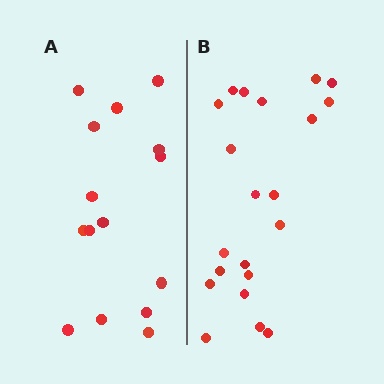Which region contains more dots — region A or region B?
Region B (the right region) has more dots.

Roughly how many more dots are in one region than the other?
Region B has about 6 more dots than region A.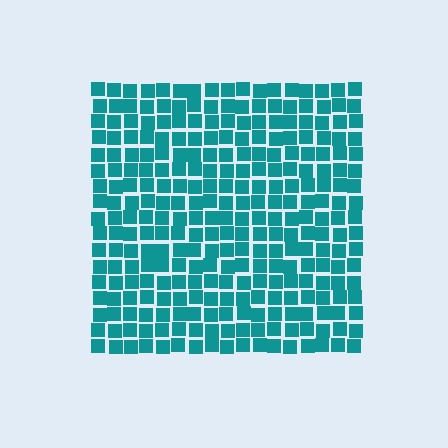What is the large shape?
The large shape is a square.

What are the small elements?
The small elements are squares.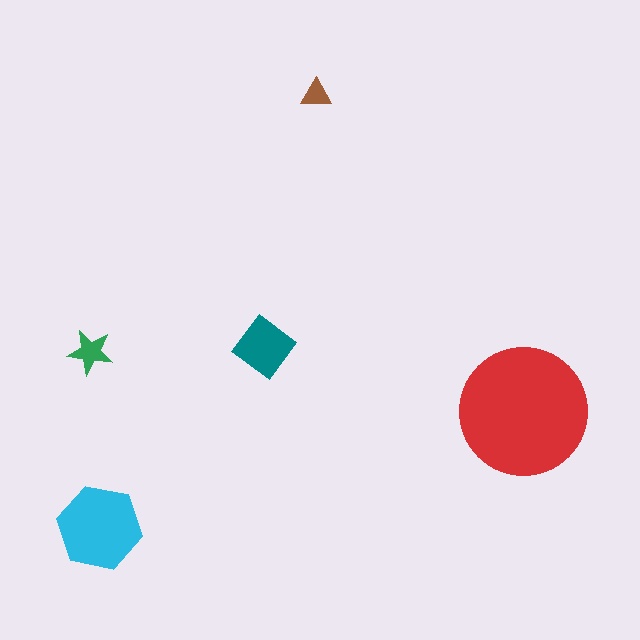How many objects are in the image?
There are 5 objects in the image.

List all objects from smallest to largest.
The brown triangle, the green star, the teal diamond, the cyan hexagon, the red circle.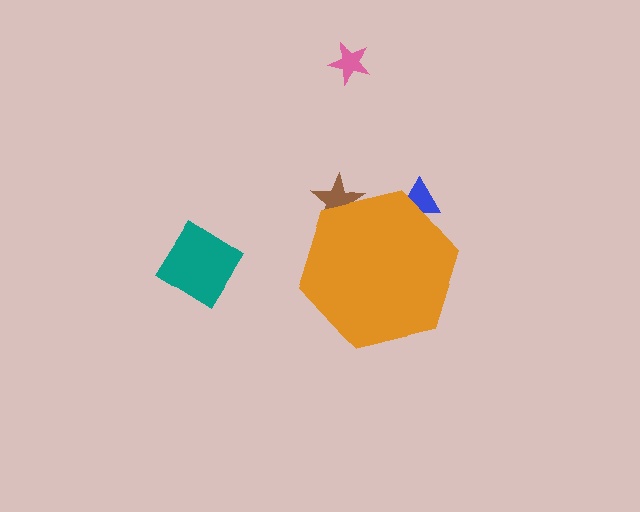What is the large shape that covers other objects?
An orange hexagon.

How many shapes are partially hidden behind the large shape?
2 shapes are partially hidden.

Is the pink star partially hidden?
No, the pink star is fully visible.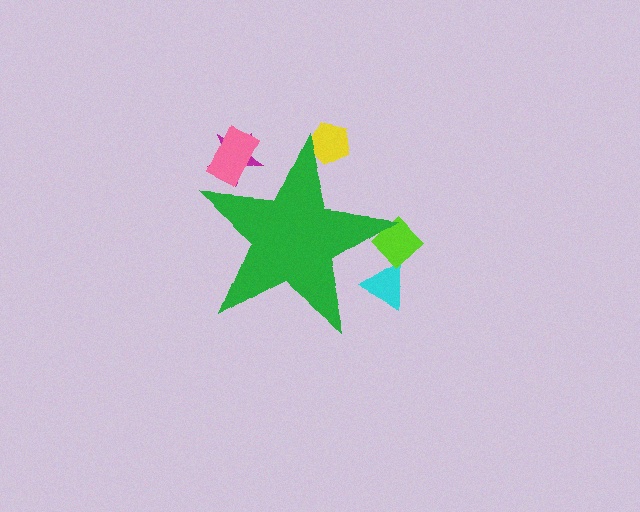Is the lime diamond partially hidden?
Yes, the lime diamond is partially hidden behind the green star.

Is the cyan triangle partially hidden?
Yes, the cyan triangle is partially hidden behind the green star.